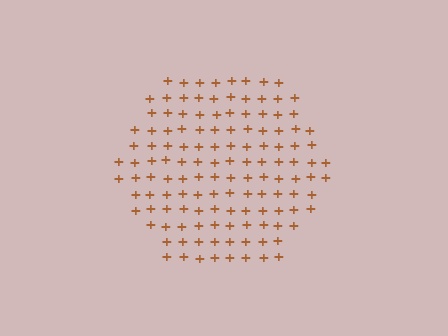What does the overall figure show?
The overall figure shows a hexagon.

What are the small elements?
The small elements are plus signs.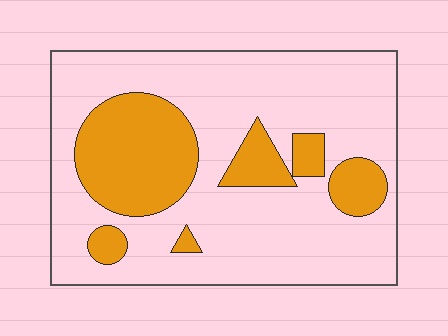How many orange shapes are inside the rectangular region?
6.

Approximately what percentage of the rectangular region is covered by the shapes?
Approximately 25%.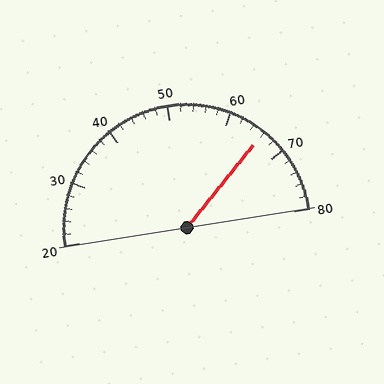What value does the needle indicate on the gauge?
The needle indicates approximately 66.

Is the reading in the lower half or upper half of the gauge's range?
The reading is in the upper half of the range (20 to 80).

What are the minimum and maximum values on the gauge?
The gauge ranges from 20 to 80.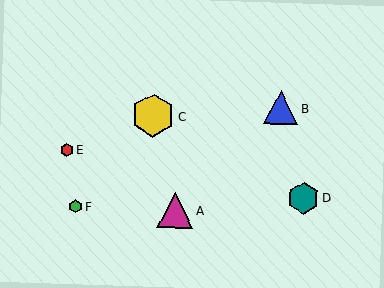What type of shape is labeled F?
Shape F is a green hexagon.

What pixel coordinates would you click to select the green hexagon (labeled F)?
Click at (75, 207) to select the green hexagon F.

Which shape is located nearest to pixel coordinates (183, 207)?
The magenta triangle (labeled A) at (175, 211) is nearest to that location.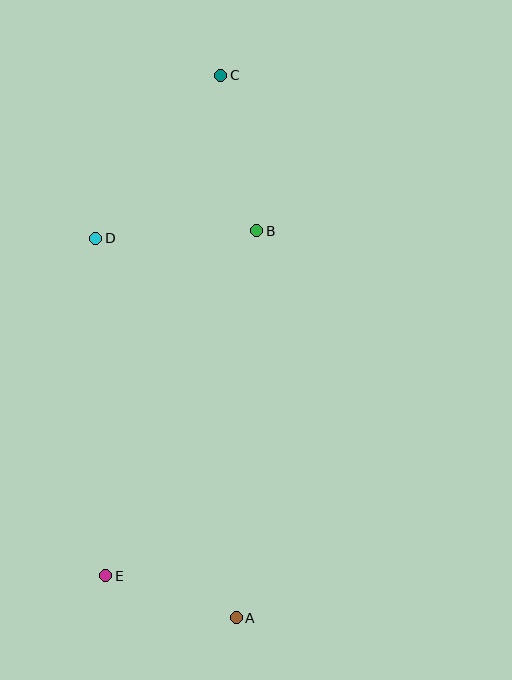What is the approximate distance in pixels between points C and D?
The distance between C and D is approximately 205 pixels.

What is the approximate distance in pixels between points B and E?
The distance between B and E is approximately 377 pixels.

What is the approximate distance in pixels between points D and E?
The distance between D and E is approximately 338 pixels.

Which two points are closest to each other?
Points A and E are closest to each other.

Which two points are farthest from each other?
Points A and C are farthest from each other.